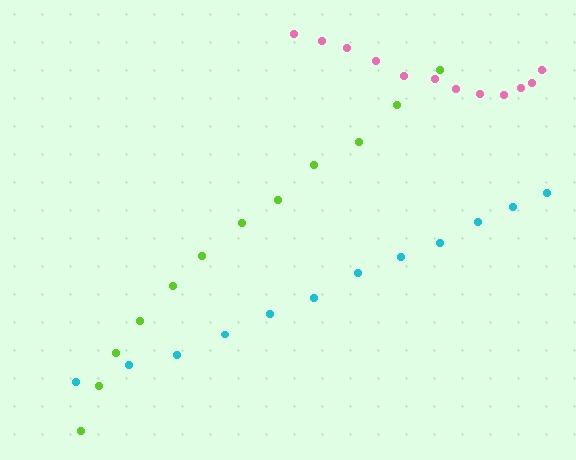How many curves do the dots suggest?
There are 3 distinct paths.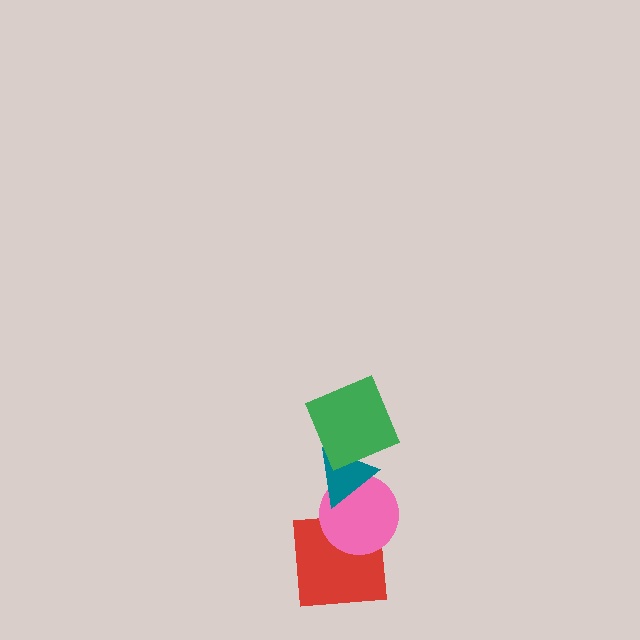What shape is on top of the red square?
The pink circle is on top of the red square.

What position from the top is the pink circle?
The pink circle is 3rd from the top.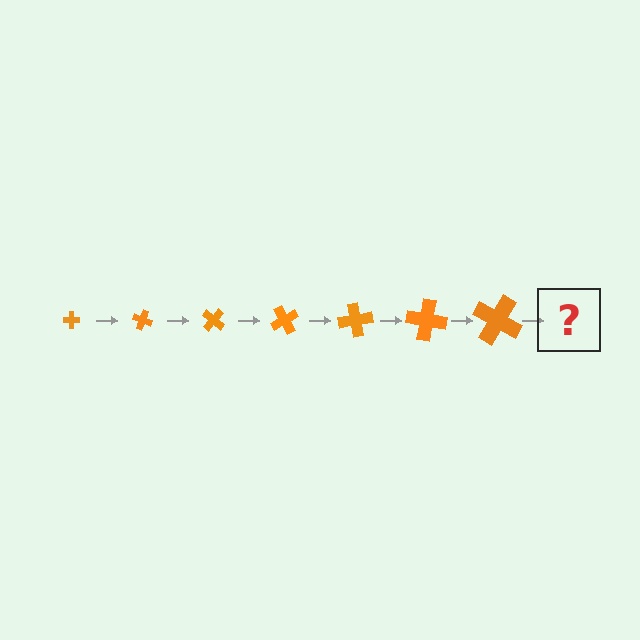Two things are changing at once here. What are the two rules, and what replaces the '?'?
The two rules are that the cross grows larger each step and it rotates 20 degrees each step. The '?' should be a cross, larger than the previous one and rotated 140 degrees from the start.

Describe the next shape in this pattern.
It should be a cross, larger than the previous one and rotated 140 degrees from the start.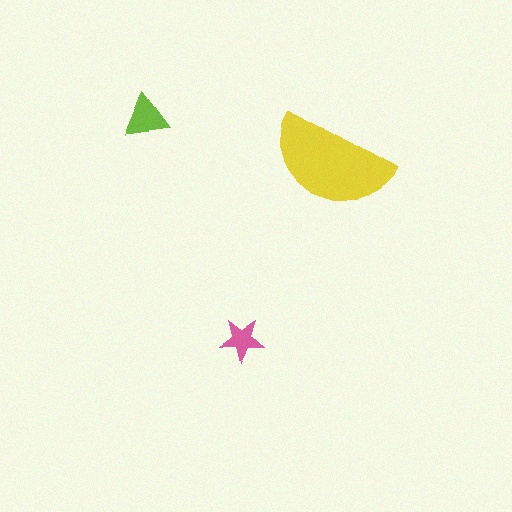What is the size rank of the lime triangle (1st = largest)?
2nd.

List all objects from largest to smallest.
The yellow semicircle, the lime triangle, the pink star.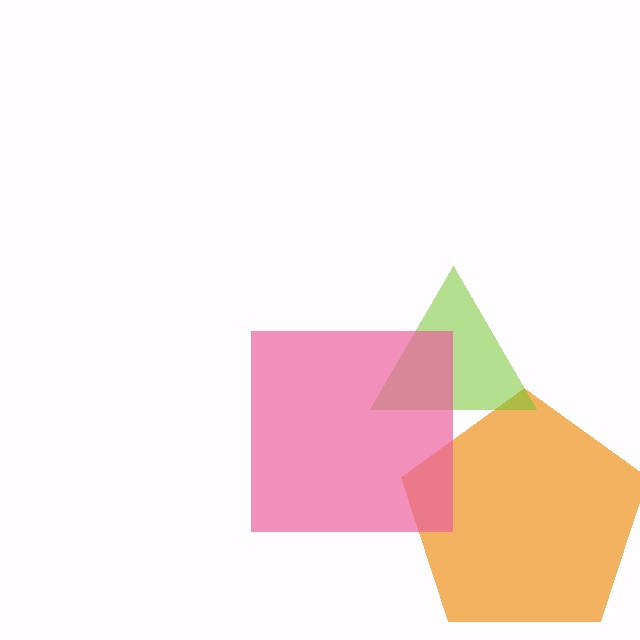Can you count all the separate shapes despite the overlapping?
Yes, there are 3 separate shapes.